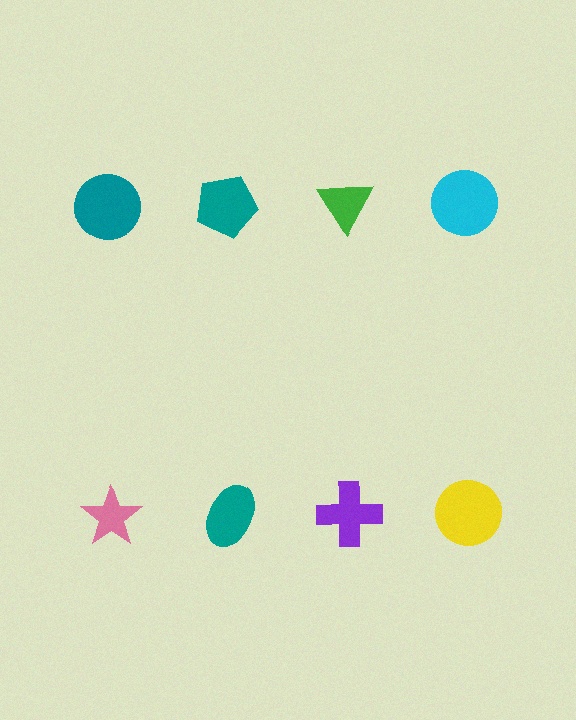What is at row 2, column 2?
A teal ellipse.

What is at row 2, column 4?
A yellow circle.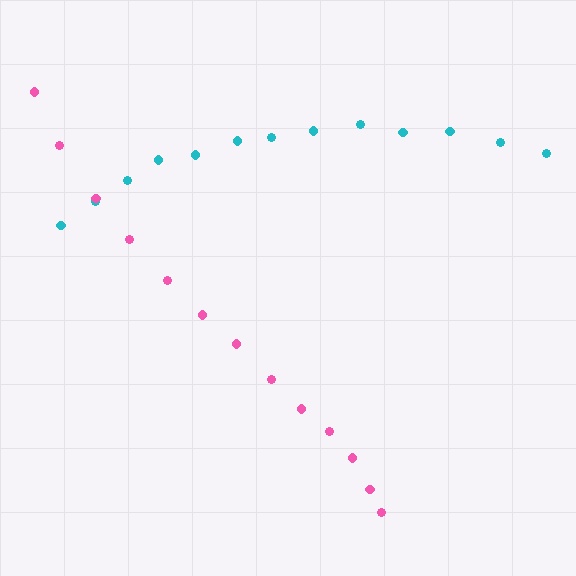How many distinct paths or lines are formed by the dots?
There are 2 distinct paths.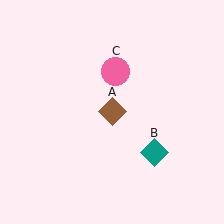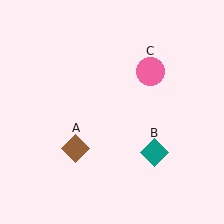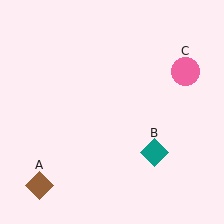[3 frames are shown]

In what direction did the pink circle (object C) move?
The pink circle (object C) moved right.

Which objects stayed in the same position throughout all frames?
Teal diamond (object B) remained stationary.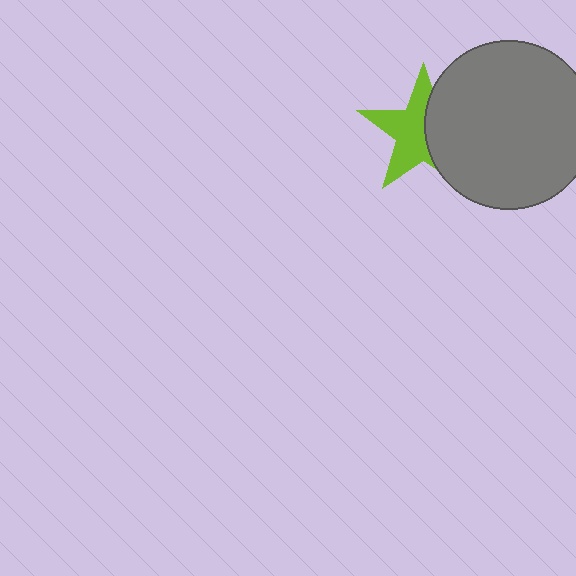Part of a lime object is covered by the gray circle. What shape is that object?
It is a star.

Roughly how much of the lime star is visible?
About half of it is visible (roughly 57%).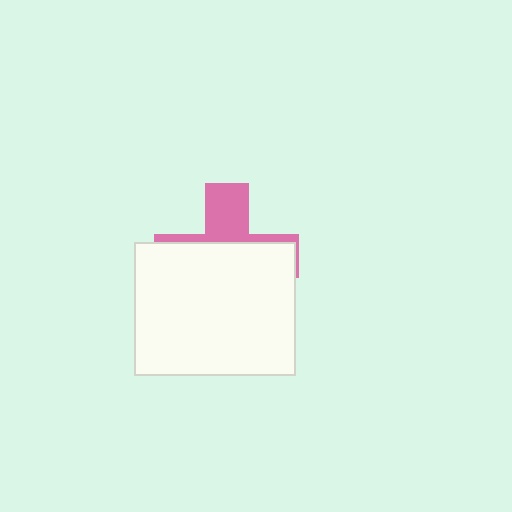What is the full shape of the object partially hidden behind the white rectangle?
The partially hidden object is a pink cross.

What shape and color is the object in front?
The object in front is a white rectangle.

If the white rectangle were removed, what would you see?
You would see the complete pink cross.